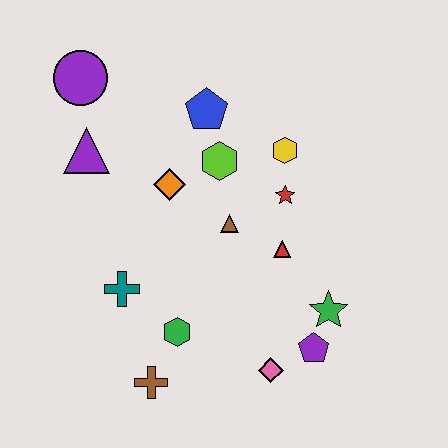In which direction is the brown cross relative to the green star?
The brown cross is to the left of the green star.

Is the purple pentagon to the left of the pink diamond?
No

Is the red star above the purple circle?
No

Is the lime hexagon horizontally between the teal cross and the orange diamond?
No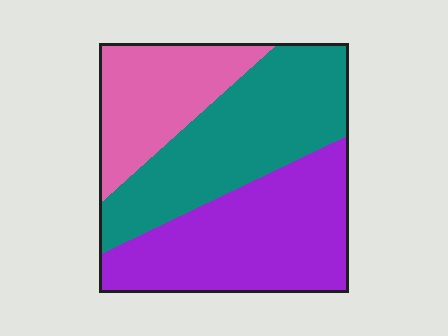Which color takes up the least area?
Pink, at roughly 25%.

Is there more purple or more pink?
Purple.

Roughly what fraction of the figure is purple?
Purple covers about 40% of the figure.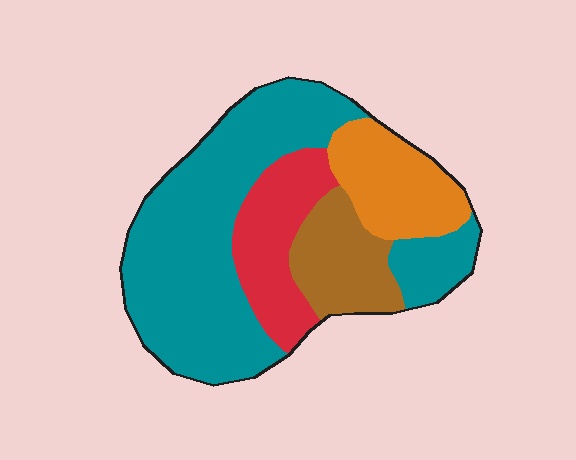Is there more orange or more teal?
Teal.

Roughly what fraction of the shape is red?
Red takes up less than a quarter of the shape.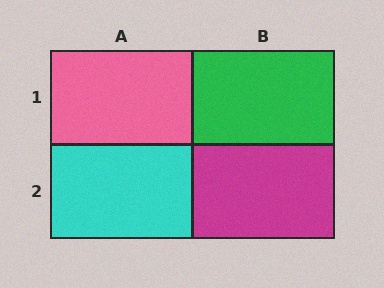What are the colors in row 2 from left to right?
Cyan, magenta.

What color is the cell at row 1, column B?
Green.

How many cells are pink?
1 cell is pink.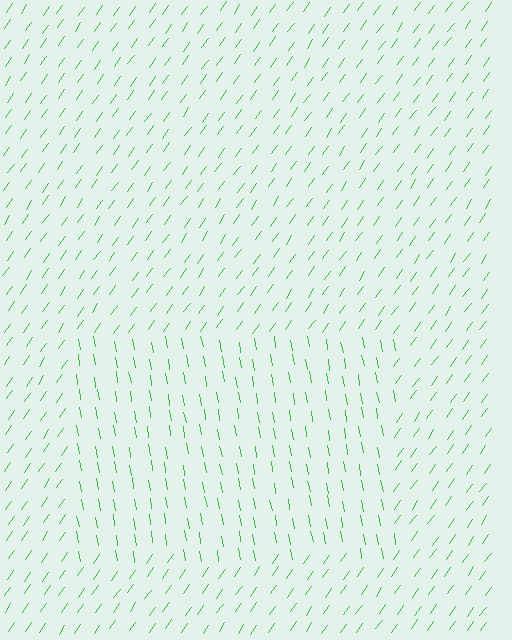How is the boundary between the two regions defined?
The boundary is defined purely by a change in line orientation (approximately 45 degrees difference). All lines are the same color and thickness.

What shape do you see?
I see a rectangle.